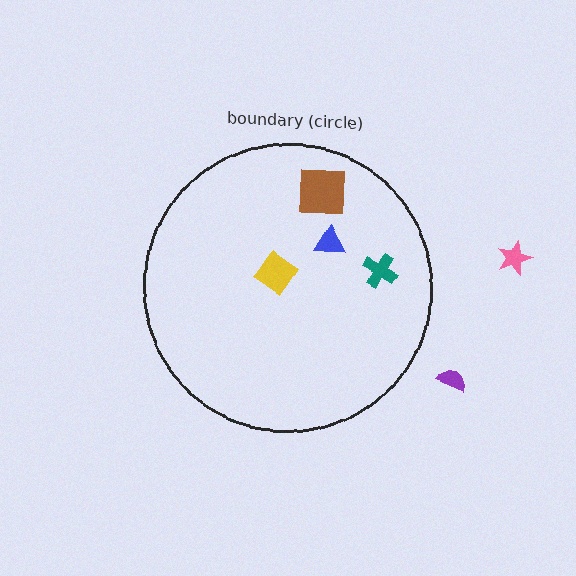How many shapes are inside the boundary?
4 inside, 2 outside.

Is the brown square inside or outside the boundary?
Inside.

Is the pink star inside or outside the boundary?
Outside.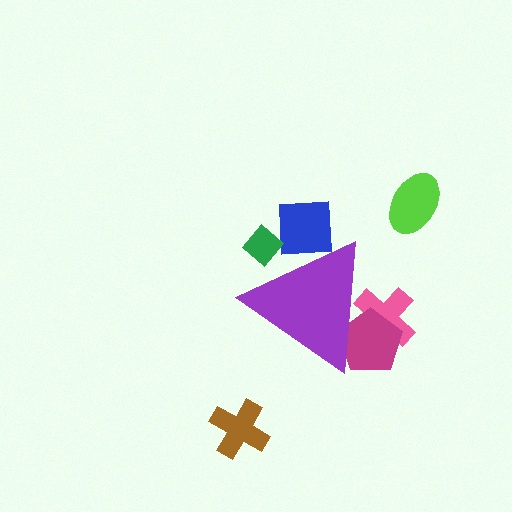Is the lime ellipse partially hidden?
No, the lime ellipse is fully visible.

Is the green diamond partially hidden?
Yes, the green diamond is partially hidden behind the purple triangle.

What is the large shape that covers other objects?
A purple triangle.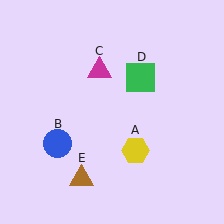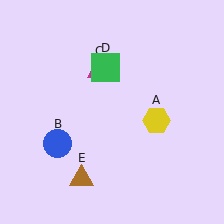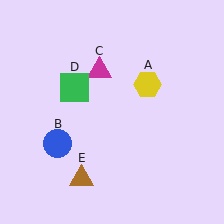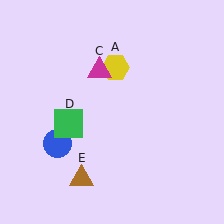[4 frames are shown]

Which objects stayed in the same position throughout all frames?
Blue circle (object B) and magenta triangle (object C) and brown triangle (object E) remained stationary.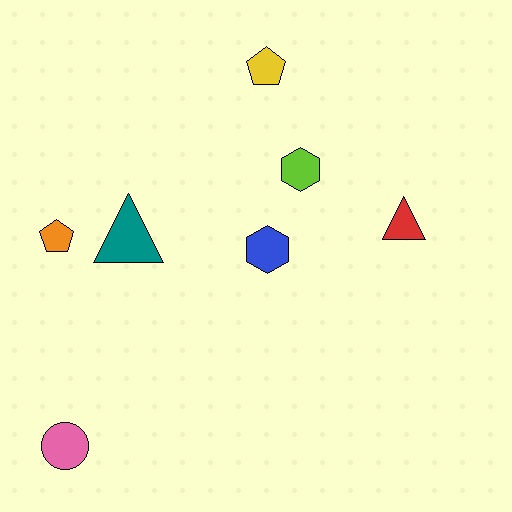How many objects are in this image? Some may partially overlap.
There are 7 objects.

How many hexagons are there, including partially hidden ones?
There are 2 hexagons.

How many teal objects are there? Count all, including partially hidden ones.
There is 1 teal object.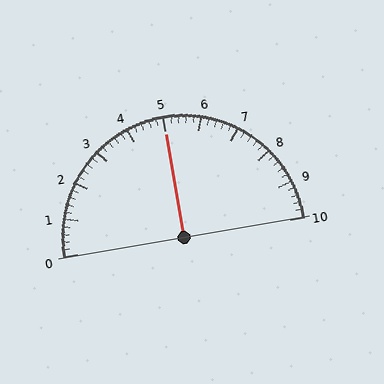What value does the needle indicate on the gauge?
The needle indicates approximately 5.0.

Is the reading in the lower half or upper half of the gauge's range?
The reading is in the upper half of the range (0 to 10).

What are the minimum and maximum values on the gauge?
The gauge ranges from 0 to 10.